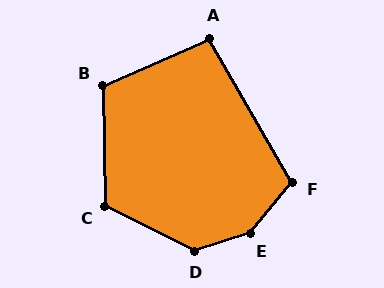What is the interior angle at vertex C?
Approximately 118 degrees (obtuse).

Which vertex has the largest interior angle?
E, at approximately 146 degrees.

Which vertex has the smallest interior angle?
A, at approximately 96 degrees.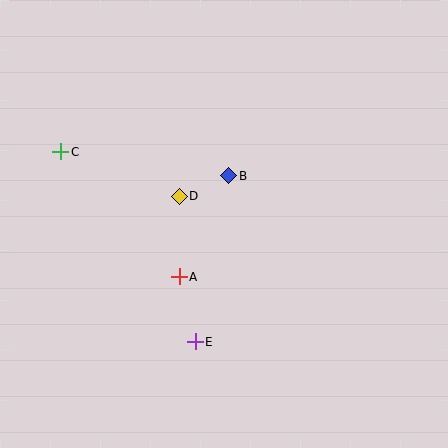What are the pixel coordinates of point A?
Point A is at (179, 277).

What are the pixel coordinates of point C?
Point C is at (61, 152).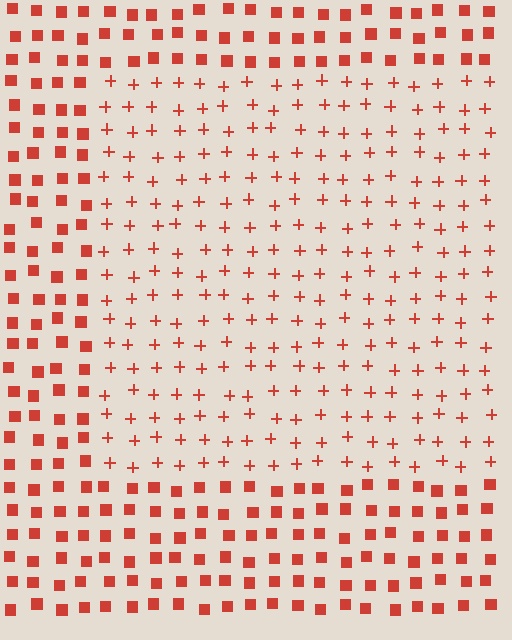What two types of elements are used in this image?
The image uses plus signs inside the rectangle region and squares outside it.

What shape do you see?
I see a rectangle.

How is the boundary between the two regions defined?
The boundary is defined by a change in element shape: plus signs inside vs. squares outside. All elements share the same color and spacing.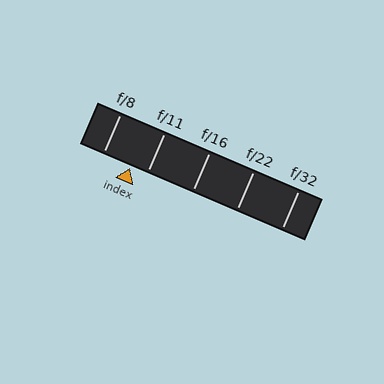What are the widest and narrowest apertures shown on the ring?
The widest aperture shown is f/8 and the narrowest is f/32.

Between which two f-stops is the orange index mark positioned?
The index mark is between f/8 and f/11.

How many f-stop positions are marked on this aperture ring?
There are 5 f-stop positions marked.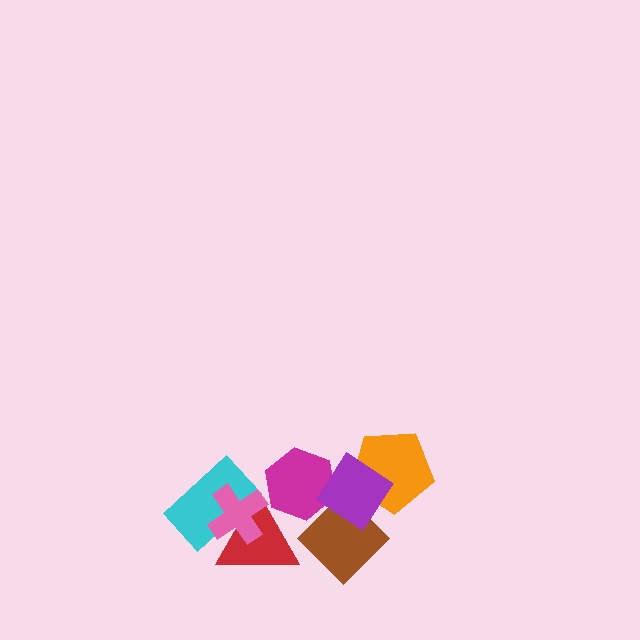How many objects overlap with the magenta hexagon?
3 objects overlap with the magenta hexagon.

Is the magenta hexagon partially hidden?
Yes, it is partially covered by another shape.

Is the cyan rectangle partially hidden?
Yes, it is partially covered by another shape.